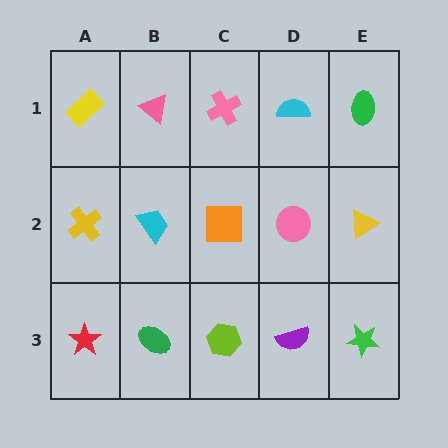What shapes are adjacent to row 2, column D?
A cyan semicircle (row 1, column D), a purple semicircle (row 3, column D), an orange square (row 2, column C), a yellow triangle (row 2, column E).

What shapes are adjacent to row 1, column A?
A yellow cross (row 2, column A), a pink triangle (row 1, column B).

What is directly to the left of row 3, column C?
A green ellipse.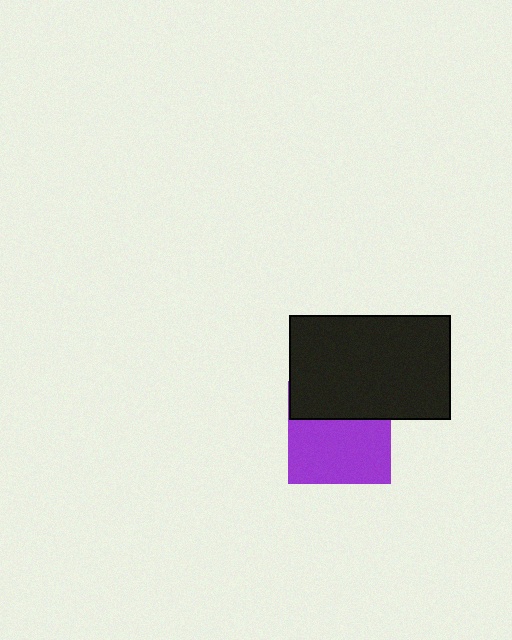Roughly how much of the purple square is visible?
About half of it is visible (roughly 63%).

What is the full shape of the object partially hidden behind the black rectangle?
The partially hidden object is a purple square.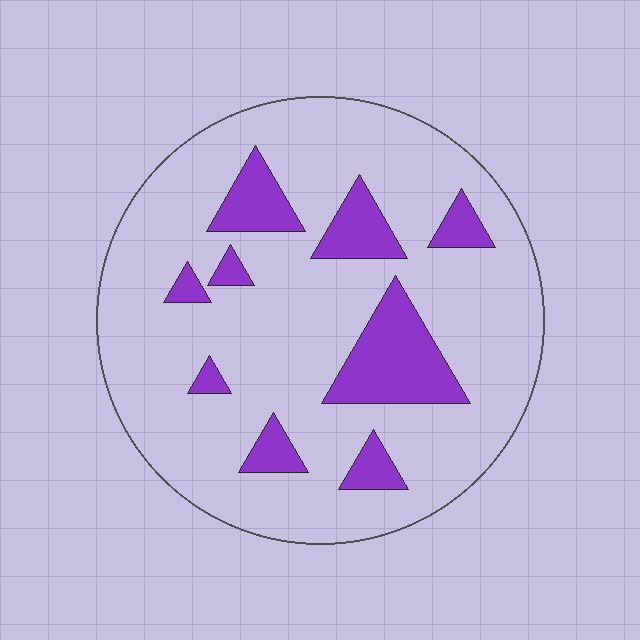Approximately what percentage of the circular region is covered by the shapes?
Approximately 20%.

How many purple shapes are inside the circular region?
9.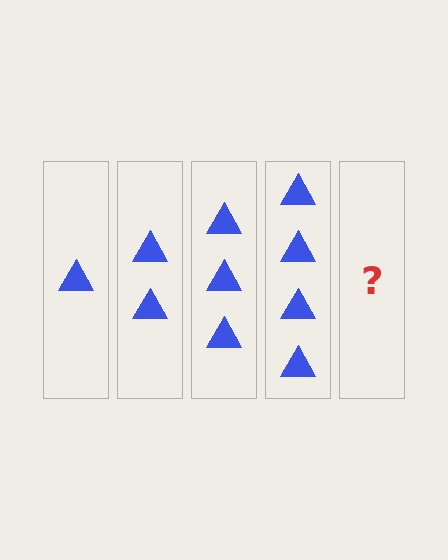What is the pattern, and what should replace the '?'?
The pattern is that each step adds one more triangle. The '?' should be 5 triangles.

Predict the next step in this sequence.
The next step is 5 triangles.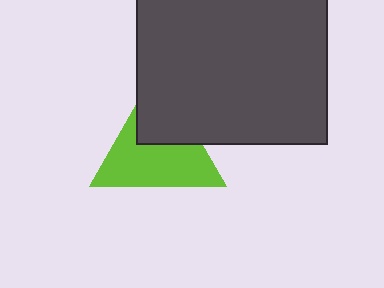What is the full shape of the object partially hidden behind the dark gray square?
The partially hidden object is a lime triangle.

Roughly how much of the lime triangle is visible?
About half of it is visible (roughly 63%).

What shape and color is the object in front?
The object in front is a dark gray square.